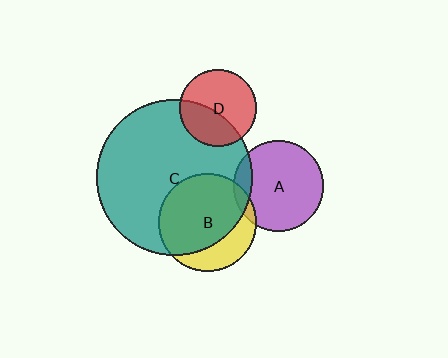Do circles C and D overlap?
Yes.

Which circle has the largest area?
Circle C (teal).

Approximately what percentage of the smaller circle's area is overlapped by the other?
Approximately 40%.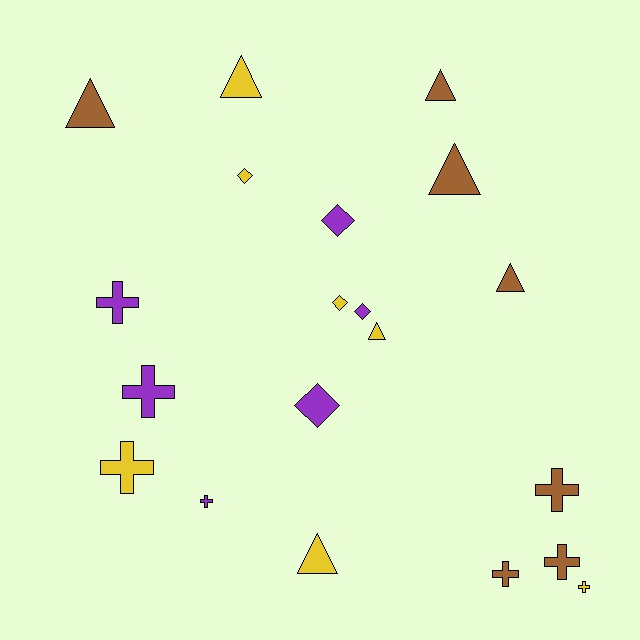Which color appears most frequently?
Yellow, with 7 objects.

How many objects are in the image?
There are 20 objects.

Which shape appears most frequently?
Cross, with 8 objects.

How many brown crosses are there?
There are 3 brown crosses.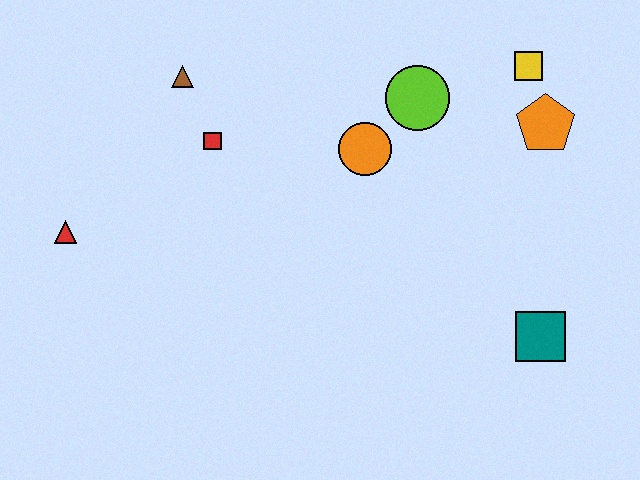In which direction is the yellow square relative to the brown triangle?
The yellow square is to the right of the brown triangle.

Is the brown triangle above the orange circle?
Yes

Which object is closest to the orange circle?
The lime circle is closest to the orange circle.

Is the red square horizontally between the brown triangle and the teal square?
Yes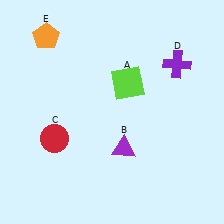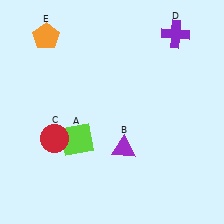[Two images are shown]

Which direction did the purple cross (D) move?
The purple cross (D) moved up.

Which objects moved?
The objects that moved are: the lime square (A), the purple cross (D).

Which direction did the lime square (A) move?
The lime square (A) moved down.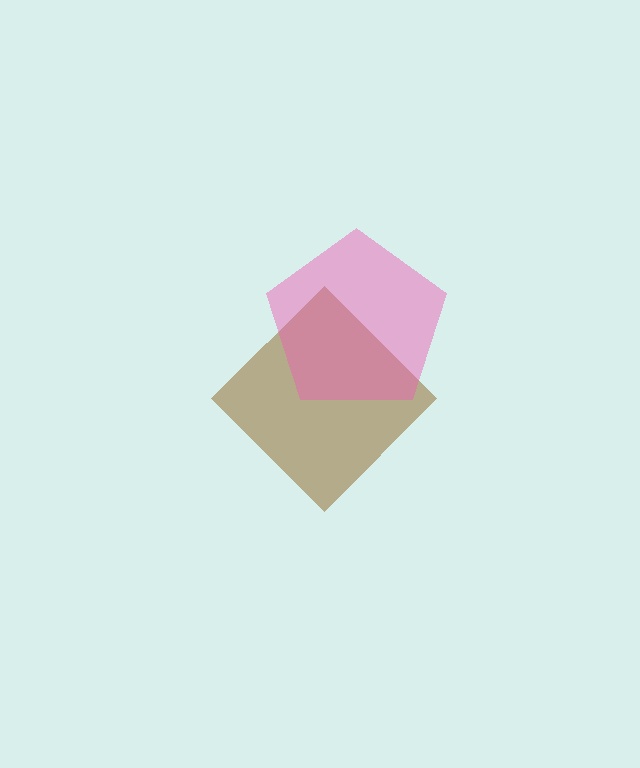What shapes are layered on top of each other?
The layered shapes are: a brown diamond, a pink pentagon.